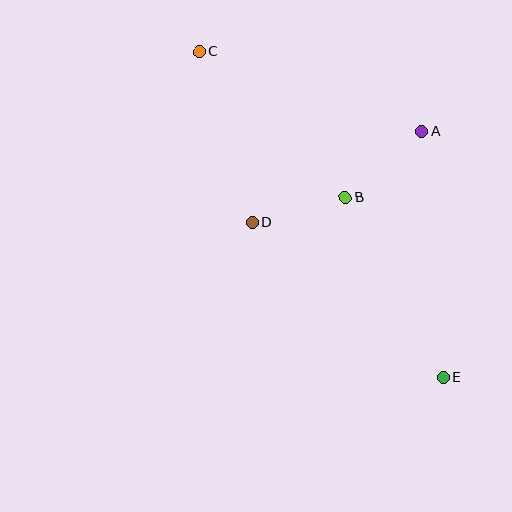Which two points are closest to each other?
Points B and D are closest to each other.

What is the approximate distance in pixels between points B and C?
The distance between B and C is approximately 207 pixels.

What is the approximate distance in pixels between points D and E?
The distance between D and E is approximately 246 pixels.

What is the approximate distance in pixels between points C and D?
The distance between C and D is approximately 179 pixels.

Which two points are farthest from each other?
Points C and E are farthest from each other.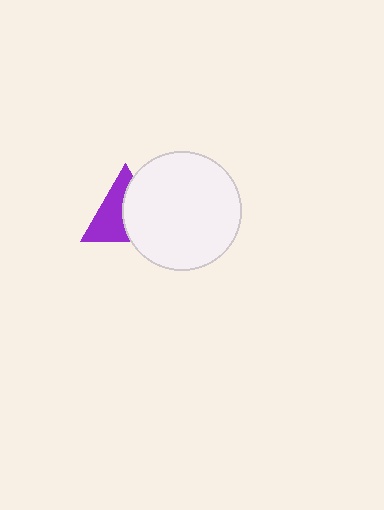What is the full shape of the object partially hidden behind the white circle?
The partially hidden object is a purple triangle.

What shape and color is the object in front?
The object in front is a white circle.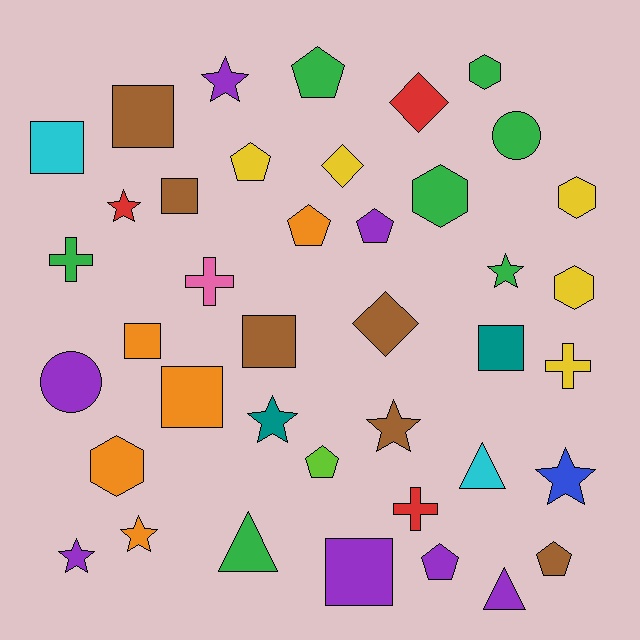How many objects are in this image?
There are 40 objects.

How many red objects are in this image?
There are 3 red objects.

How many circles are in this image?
There are 2 circles.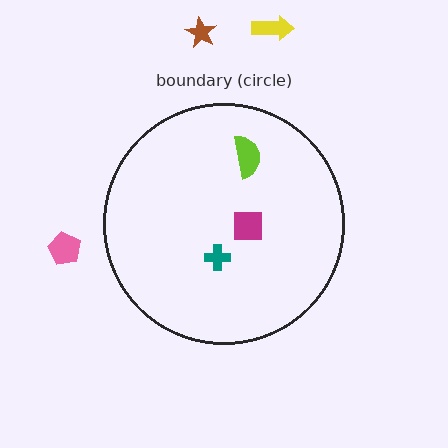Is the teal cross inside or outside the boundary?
Inside.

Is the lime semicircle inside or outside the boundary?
Inside.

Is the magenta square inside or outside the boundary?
Inside.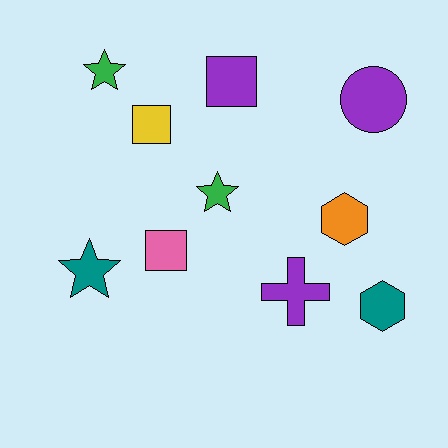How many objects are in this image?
There are 10 objects.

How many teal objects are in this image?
There are 2 teal objects.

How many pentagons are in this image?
There are no pentagons.